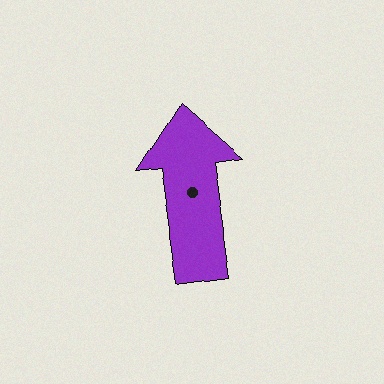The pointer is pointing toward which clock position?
Roughly 12 o'clock.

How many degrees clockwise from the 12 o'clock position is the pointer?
Approximately 352 degrees.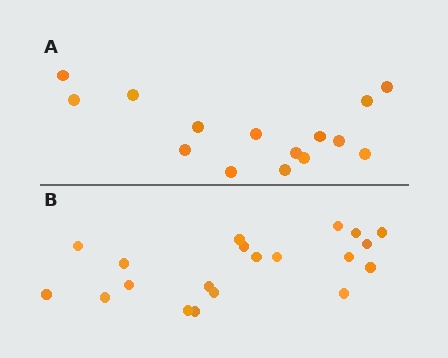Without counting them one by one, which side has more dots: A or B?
Region B (the bottom region) has more dots.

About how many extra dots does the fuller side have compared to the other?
Region B has about 5 more dots than region A.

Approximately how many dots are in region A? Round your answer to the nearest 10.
About 20 dots. (The exact count is 15, which rounds to 20.)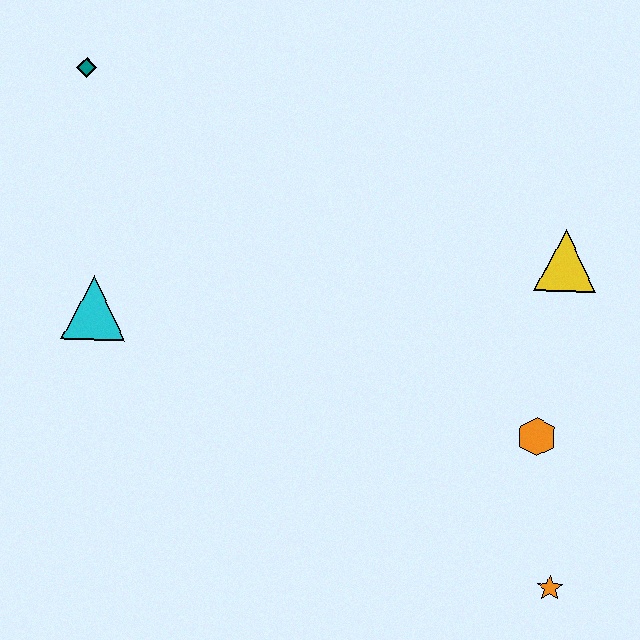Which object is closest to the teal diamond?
The cyan triangle is closest to the teal diamond.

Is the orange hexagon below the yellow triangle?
Yes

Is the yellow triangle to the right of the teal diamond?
Yes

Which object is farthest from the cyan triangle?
The orange star is farthest from the cyan triangle.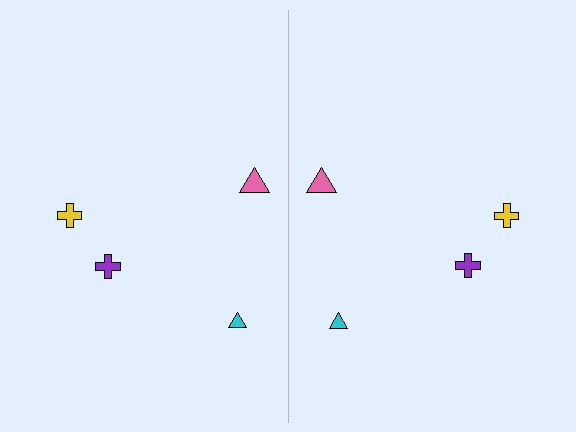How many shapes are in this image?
There are 8 shapes in this image.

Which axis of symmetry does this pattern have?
The pattern has a vertical axis of symmetry running through the center of the image.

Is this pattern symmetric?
Yes, this pattern has bilateral (reflection) symmetry.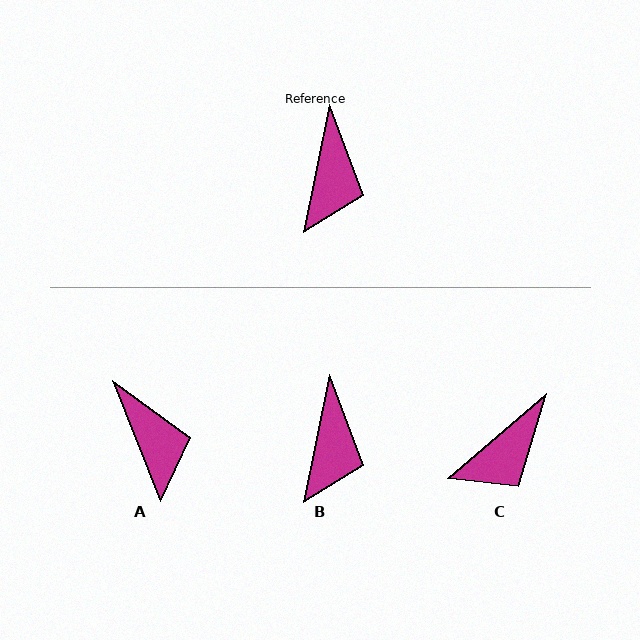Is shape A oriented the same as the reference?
No, it is off by about 33 degrees.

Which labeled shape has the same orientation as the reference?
B.